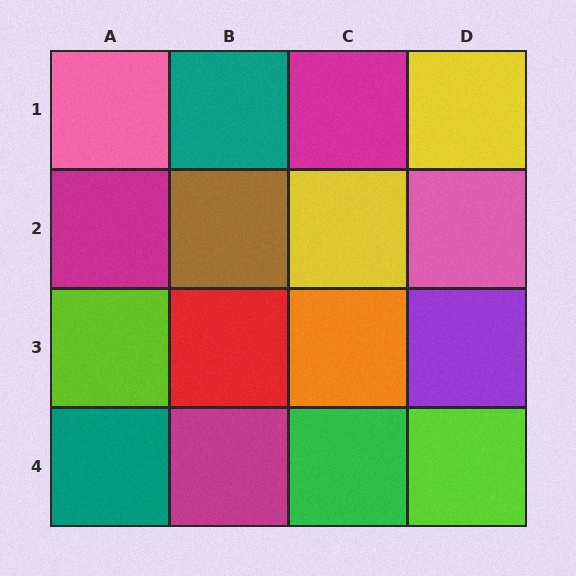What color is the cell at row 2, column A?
Magenta.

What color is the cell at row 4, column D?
Lime.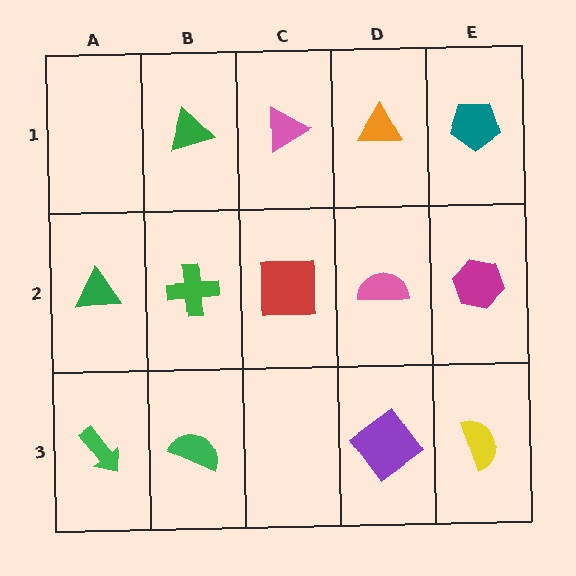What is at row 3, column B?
A green semicircle.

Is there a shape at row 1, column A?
No, that cell is empty.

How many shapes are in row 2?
5 shapes.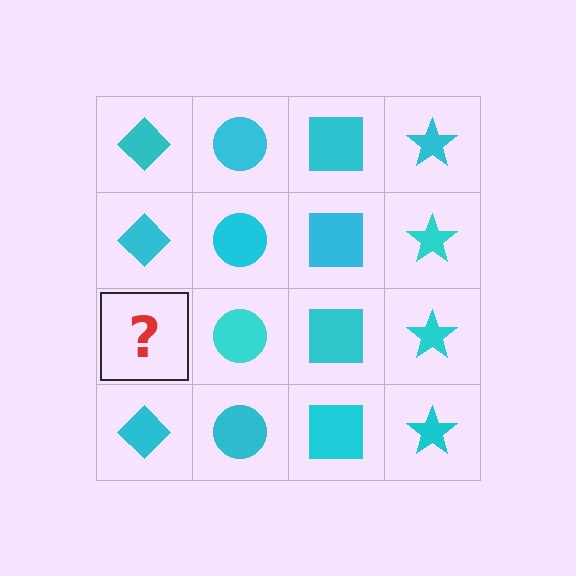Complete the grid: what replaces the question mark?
The question mark should be replaced with a cyan diamond.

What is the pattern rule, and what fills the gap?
The rule is that each column has a consistent shape. The gap should be filled with a cyan diamond.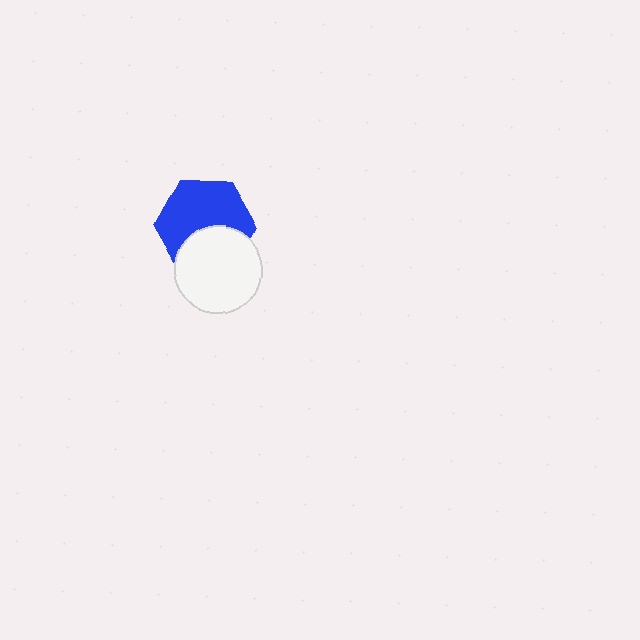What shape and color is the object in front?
The object in front is a white circle.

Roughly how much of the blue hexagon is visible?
About half of it is visible (roughly 63%).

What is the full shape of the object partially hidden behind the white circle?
The partially hidden object is a blue hexagon.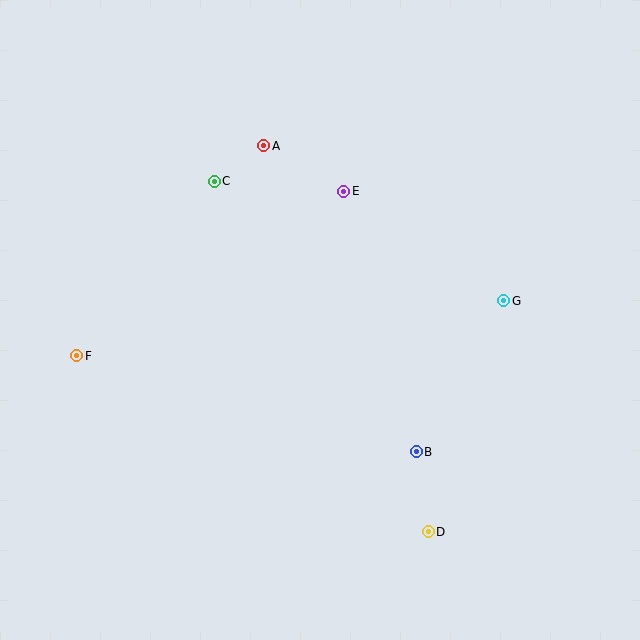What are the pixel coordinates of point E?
Point E is at (344, 191).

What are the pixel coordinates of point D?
Point D is at (428, 532).